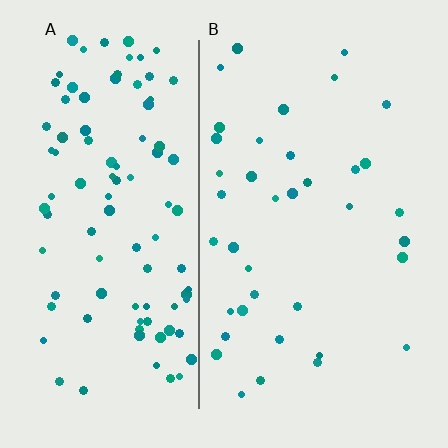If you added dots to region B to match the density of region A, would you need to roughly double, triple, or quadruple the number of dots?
Approximately triple.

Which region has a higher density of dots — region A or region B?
A (the left).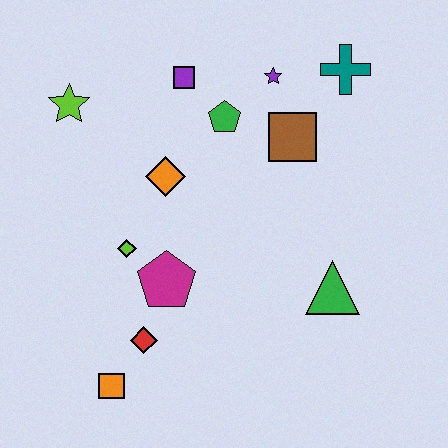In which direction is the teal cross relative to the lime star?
The teal cross is to the right of the lime star.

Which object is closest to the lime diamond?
The magenta pentagon is closest to the lime diamond.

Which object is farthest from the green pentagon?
The orange square is farthest from the green pentagon.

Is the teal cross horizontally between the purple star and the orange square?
No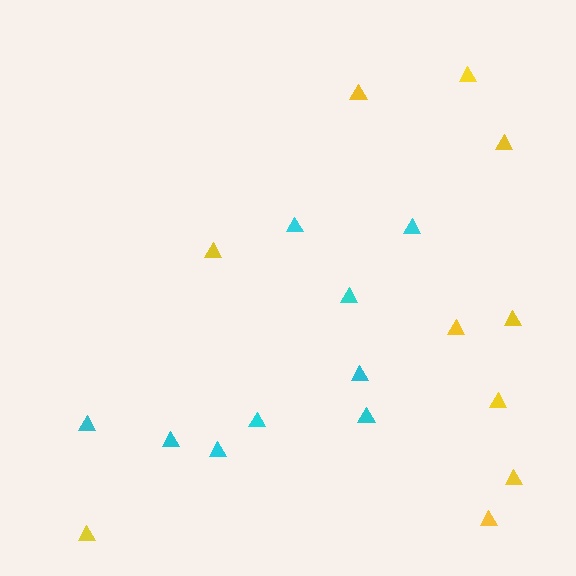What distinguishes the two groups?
There are 2 groups: one group of yellow triangles (10) and one group of cyan triangles (9).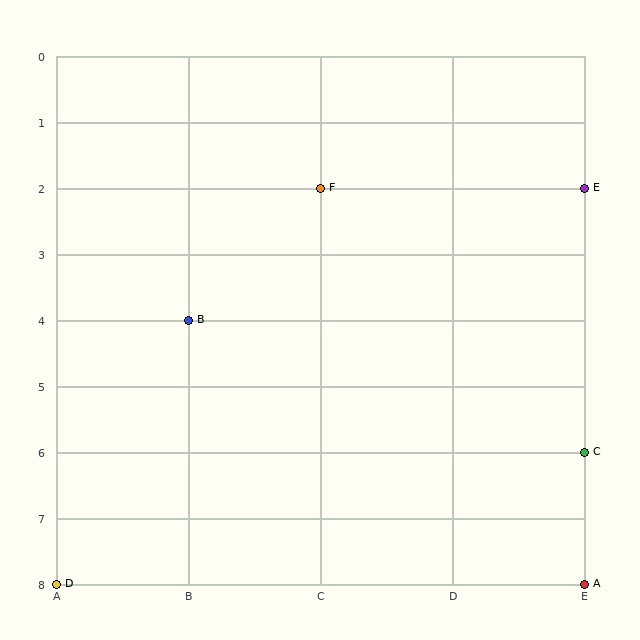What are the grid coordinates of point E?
Point E is at grid coordinates (E, 2).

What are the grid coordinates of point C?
Point C is at grid coordinates (E, 6).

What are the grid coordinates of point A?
Point A is at grid coordinates (E, 8).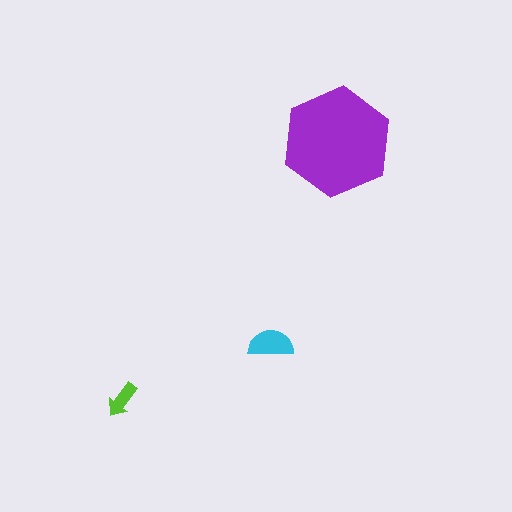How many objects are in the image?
There are 3 objects in the image.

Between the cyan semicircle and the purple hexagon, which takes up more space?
The purple hexagon.